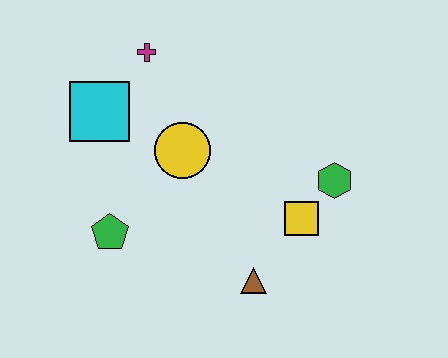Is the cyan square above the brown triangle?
Yes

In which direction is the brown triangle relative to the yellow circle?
The brown triangle is below the yellow circle.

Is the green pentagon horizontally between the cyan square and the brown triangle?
Yes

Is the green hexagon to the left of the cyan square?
No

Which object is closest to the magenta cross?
The cyan square is closest to the magenta cross.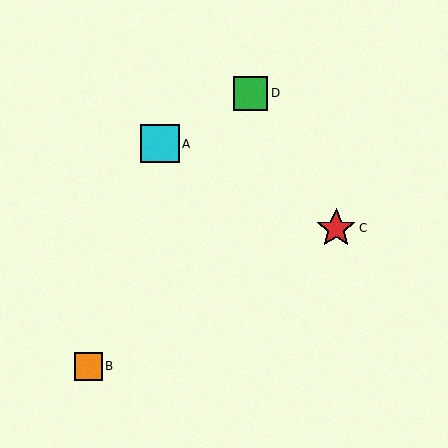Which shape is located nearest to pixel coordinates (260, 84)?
The green square (labeled D) at (251, 93) is nearest to that location.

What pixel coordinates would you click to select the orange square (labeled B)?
Click at (88, 366) to select the orange square B.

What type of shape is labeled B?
Shape B is an orange square.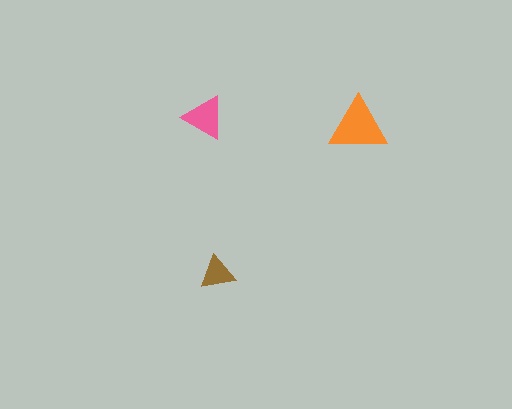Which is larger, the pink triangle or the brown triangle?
The pink one.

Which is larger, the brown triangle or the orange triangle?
The orange one.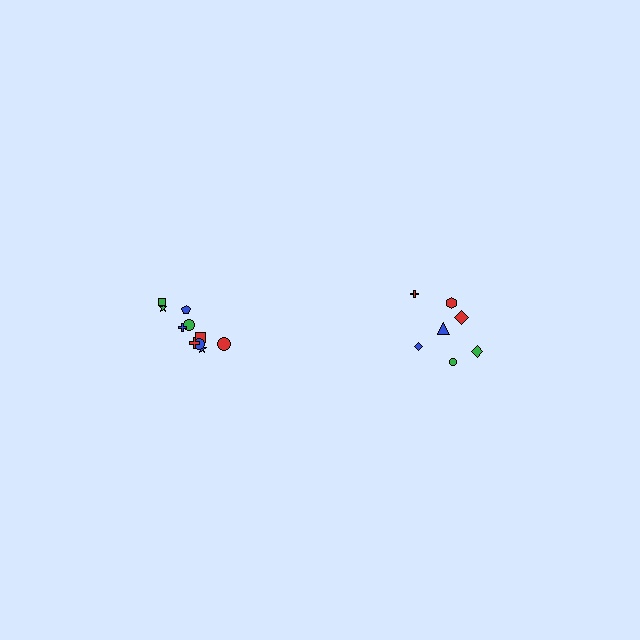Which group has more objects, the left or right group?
The left group.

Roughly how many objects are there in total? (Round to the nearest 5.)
Roughly 15 objects in total.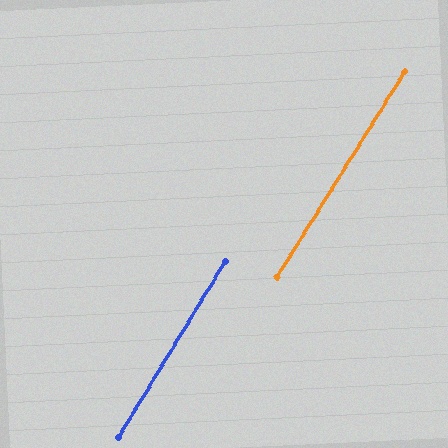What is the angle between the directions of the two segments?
Approximately 1 degree.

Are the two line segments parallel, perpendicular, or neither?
Parallel — their directions differ by only 0.6°.